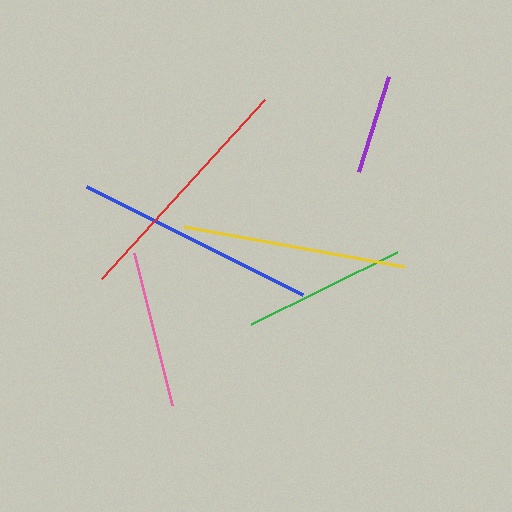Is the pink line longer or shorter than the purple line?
The pink line is longer than the purple line.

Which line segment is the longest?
The red line is the longest at approximately 242 pixels.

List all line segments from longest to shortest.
From longest to shortest: red, blue, yellow, green, pink, purple.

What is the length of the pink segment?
The pink segment is approximately 157 pixels long.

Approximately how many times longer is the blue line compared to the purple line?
The blue line is approximately 2.4 times the length of the purple line.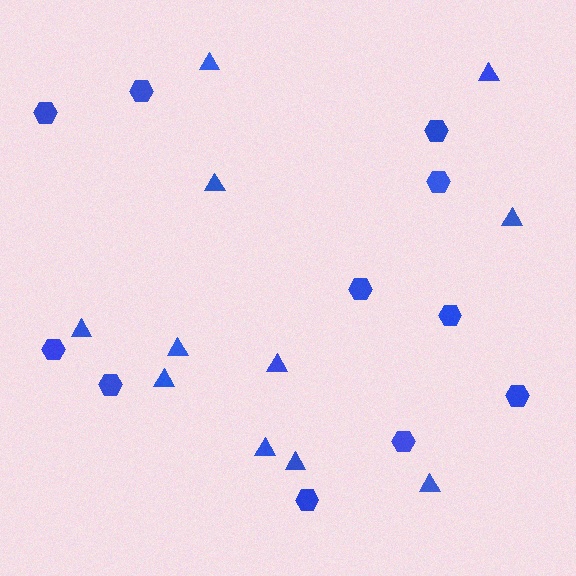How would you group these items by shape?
There are 2 groups: one group of triangles (11) and one group of hexagons (11).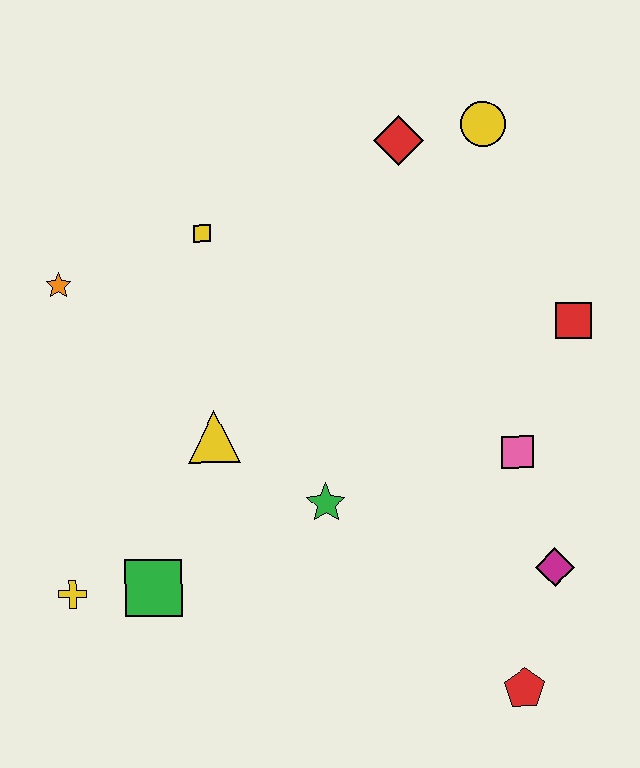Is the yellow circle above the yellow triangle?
Yes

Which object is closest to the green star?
The yellow triangle is closest to the green star.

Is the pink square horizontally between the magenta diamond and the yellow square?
Yes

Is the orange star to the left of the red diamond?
Yes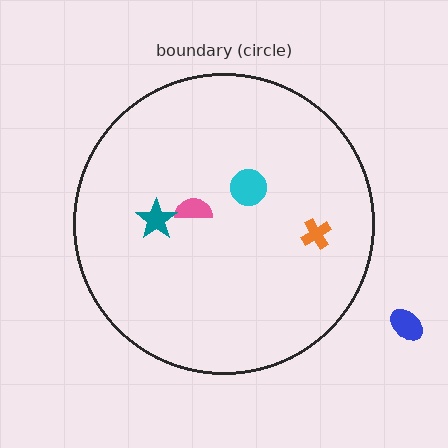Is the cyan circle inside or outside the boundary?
Inside.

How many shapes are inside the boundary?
4 inside, 1 outside.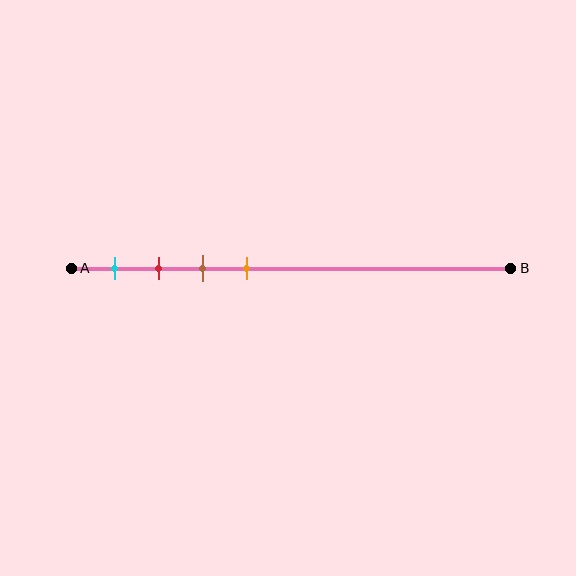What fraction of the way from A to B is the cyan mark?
The cyan mark is approximately 10% (0.1) of the way from A to B.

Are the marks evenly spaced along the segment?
Yes, the marks are approximately evenly spaced.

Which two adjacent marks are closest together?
The red and brown marks are the closest adjacent pair.